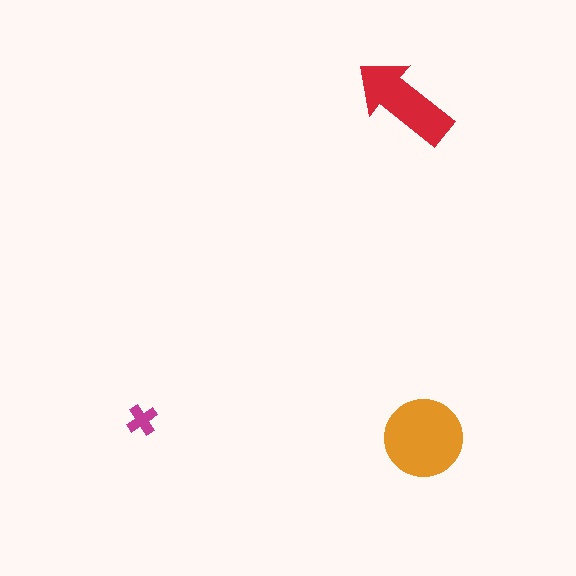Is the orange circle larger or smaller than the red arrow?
Larger.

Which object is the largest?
The orange circle.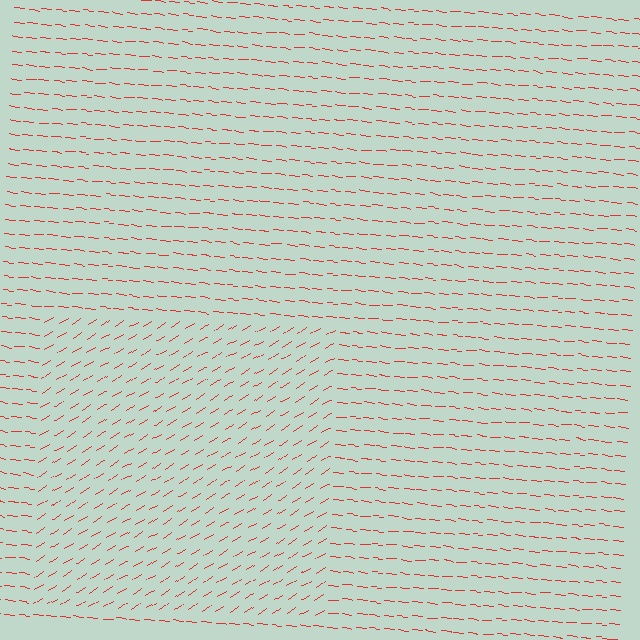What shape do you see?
I see a rectangle.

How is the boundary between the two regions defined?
The boundary is defined purely by a change in line orientation (approximately 38 degrees difference). All lines are the same color and thickness.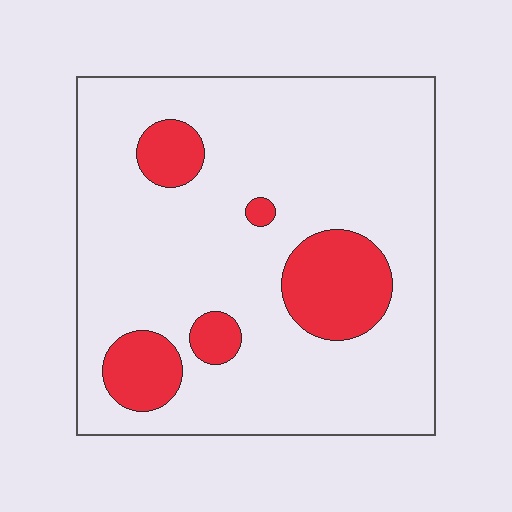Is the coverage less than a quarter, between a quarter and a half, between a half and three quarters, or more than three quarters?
Less than a quarter.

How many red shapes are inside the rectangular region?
5.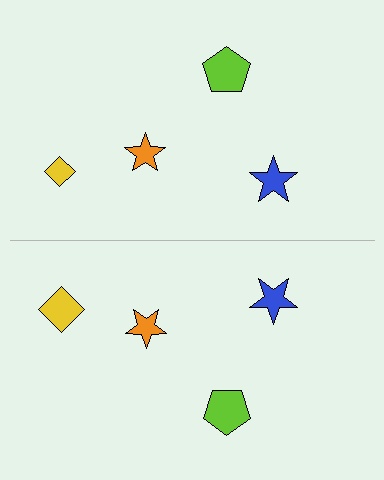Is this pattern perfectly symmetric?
No, the pattern is not perfectly symmetric. The yellow diamond on the bottom side has a different size than its mirror counterpart.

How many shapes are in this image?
There are 8 shapes in this image.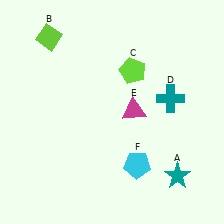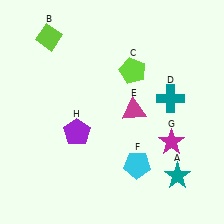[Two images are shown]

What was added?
A magenta star (G), a purple pentagon (H) were added in Image 2.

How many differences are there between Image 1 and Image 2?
There are 2 differences between the two images.